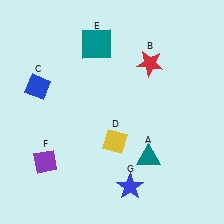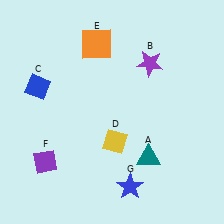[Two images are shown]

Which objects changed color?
B changed from red to purple. E changed from teal to orange.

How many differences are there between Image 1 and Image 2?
There are 2 differences between the two images.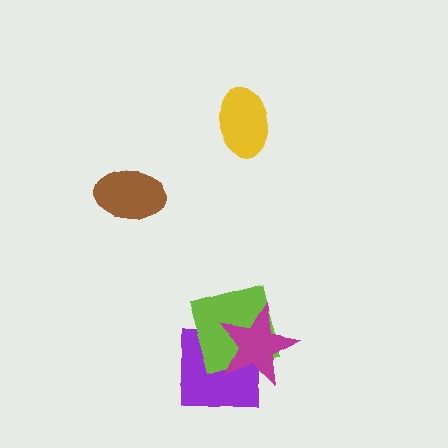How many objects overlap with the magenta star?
2 objects overlap with the magenta star.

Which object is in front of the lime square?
The magenta star is in front of the lime square.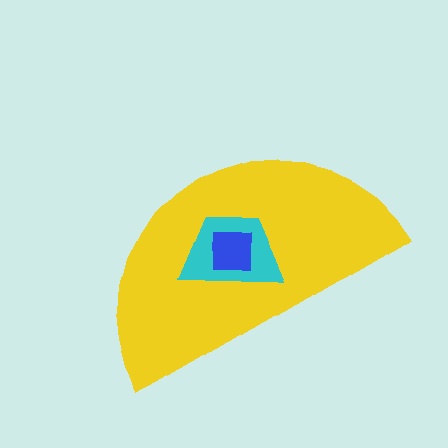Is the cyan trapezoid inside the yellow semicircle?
Yes.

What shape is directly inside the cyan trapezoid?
The blue square.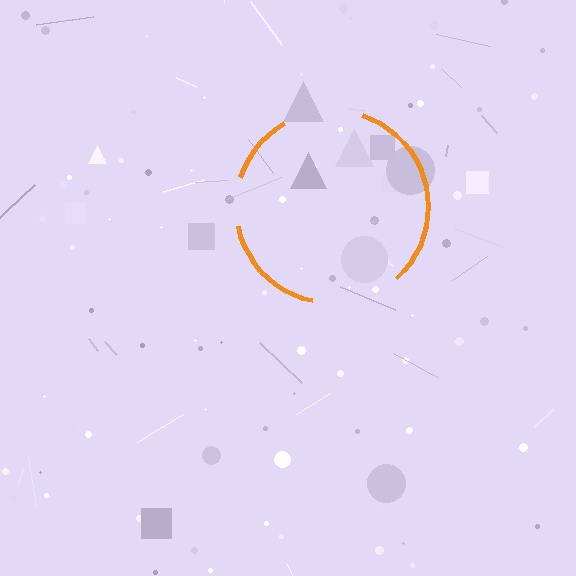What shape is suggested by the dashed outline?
The dashed outline suggests a circle.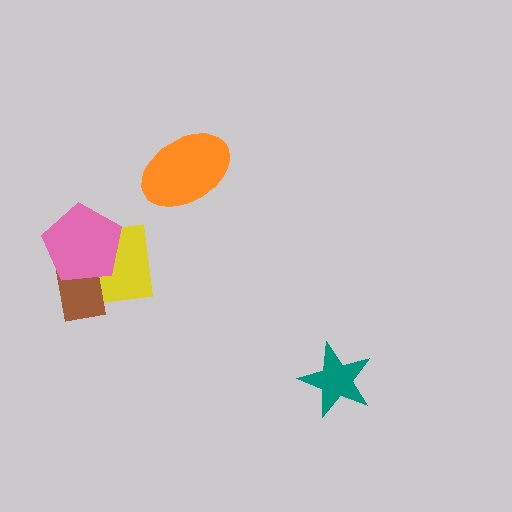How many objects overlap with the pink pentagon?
2 objects overlap with the pink pentagon.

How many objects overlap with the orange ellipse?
0 objects overlap with the orange ellipse.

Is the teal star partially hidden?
No, no other shape covers it.